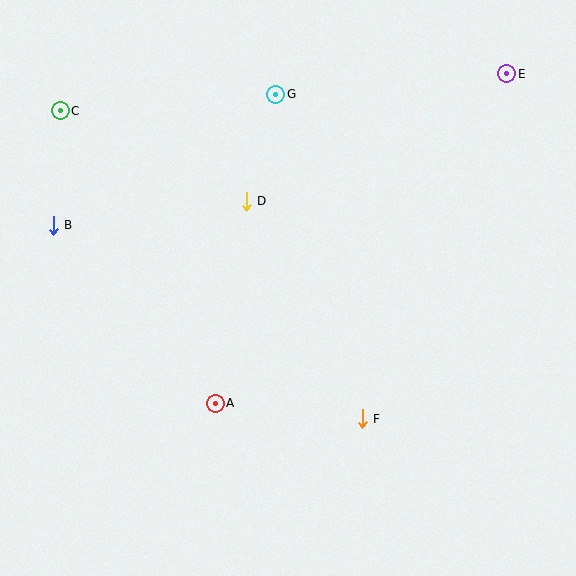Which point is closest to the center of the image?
Point D at (246, 201) is closest to the center.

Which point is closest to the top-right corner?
Point E is closest to the top-right corner.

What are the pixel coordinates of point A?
Point A is at (215, 403).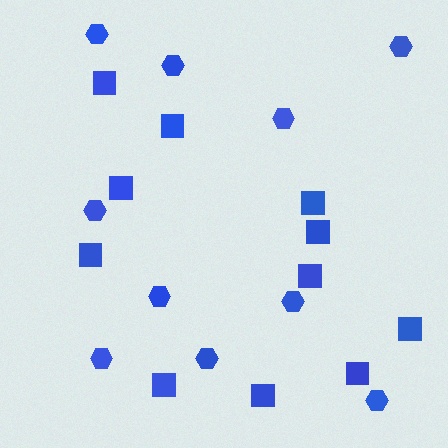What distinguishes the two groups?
There are 2 groups: one group of squares (11) and one group of hexagons (10).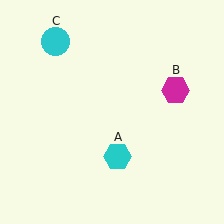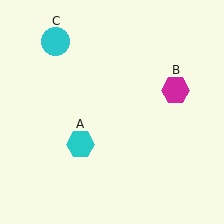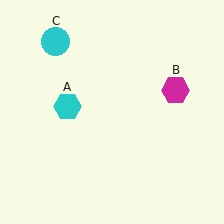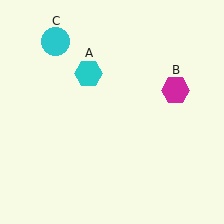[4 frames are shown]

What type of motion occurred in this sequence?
The cyan hexagon (object A) rotated clockwise around the center of the scene.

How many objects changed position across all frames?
1 object changed position: cyan hexagon (object A).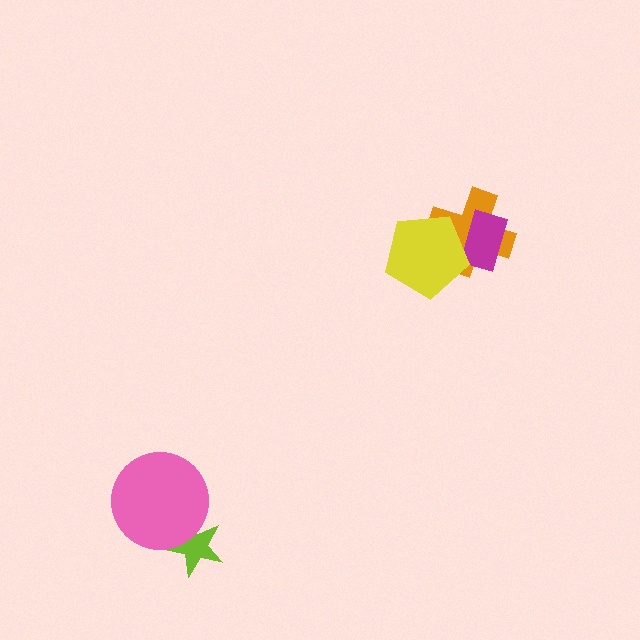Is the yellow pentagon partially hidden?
No, no other shape covers it.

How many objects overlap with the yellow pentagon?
2 objects overlap with the yellow pentagon.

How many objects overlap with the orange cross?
2 objects overlap with the orange cross.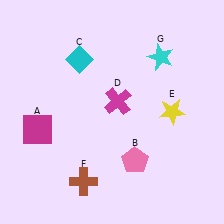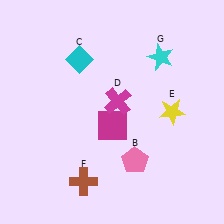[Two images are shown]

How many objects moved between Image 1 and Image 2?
1 object moved between the two images.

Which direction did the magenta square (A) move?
The magenta square (A) moved right.